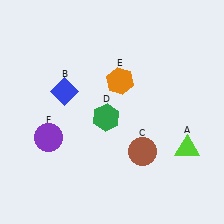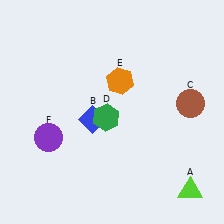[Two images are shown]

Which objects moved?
The objects that moved are: the lime triangle (A), the blue diamond (B), the brown circle (C).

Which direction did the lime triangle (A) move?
The lime triangle (A) moved down.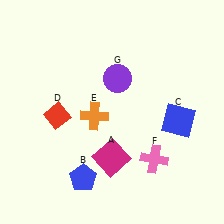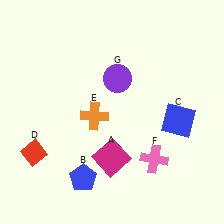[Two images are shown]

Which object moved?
The red diamond (D) moved down.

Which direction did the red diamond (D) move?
The red diamond (D) moved down.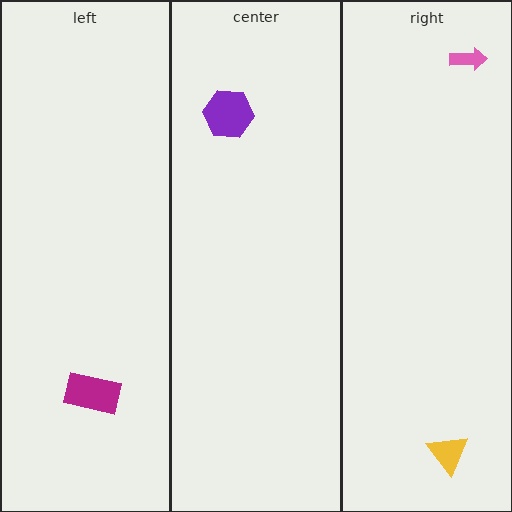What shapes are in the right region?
The pink arrow, the yellow triangle.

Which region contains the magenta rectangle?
The left region.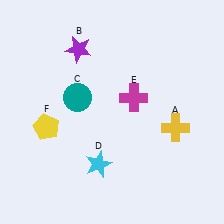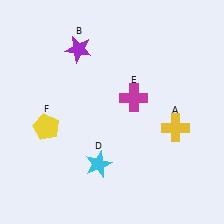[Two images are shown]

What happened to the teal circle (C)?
The teal circle (C) was removed in Image 2. It was in the top-left area of Image 1.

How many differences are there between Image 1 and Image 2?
There is 1 difference between the two images.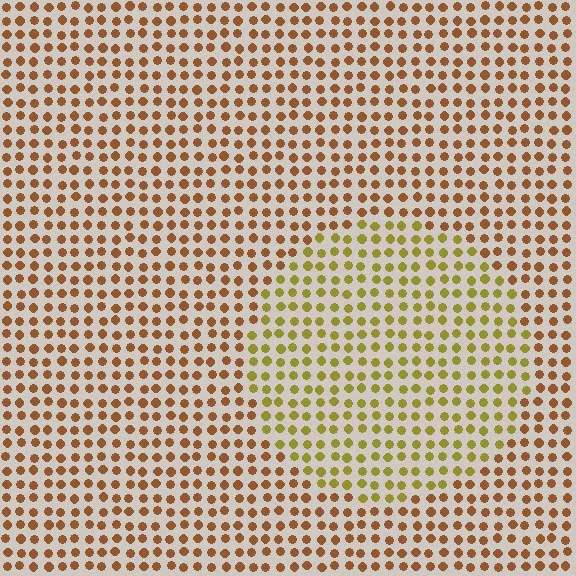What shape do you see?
I see a circle.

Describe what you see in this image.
The image is filled with small brown elements in a uniform arrangement. A circle-shaped region is visible where the elements are tinted to a slightly different hue, forming a subtle color boundary.